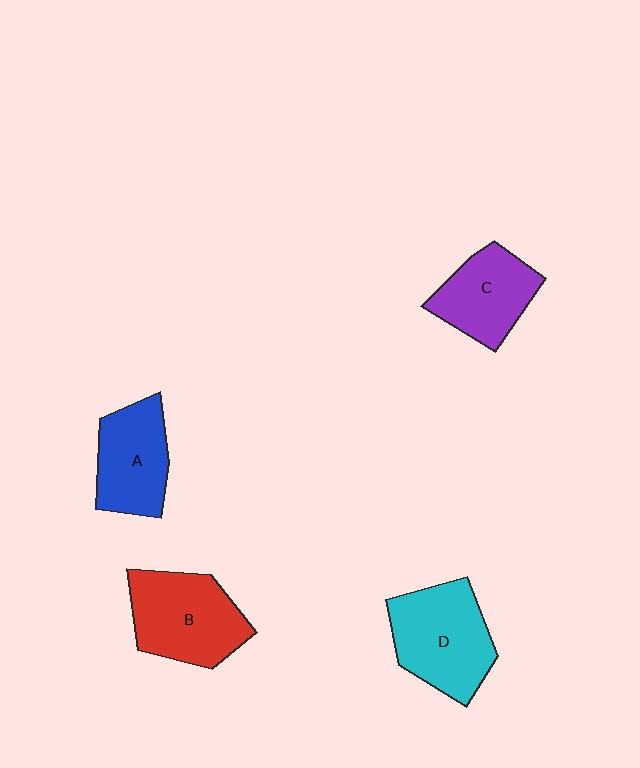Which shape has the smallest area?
Shape C (purple).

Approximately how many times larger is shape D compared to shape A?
Approximately 1.3 times.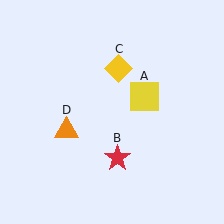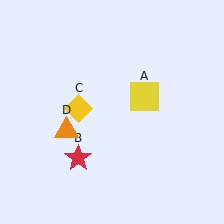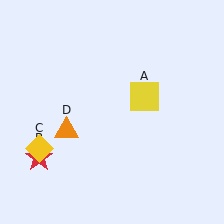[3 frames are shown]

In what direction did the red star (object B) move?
The red star (object B) moved left.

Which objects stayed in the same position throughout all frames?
Yellow square (object A) and orange triangle (object D) remained stationary.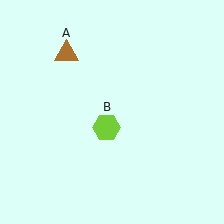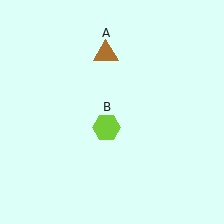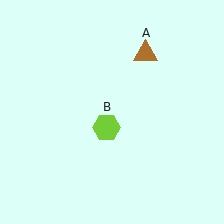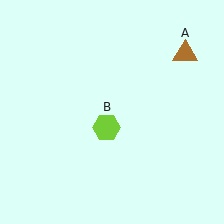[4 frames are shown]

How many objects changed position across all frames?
1 object changed position: brown triangle (object A).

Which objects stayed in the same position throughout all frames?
Lime hexagon (object B) remained stationary.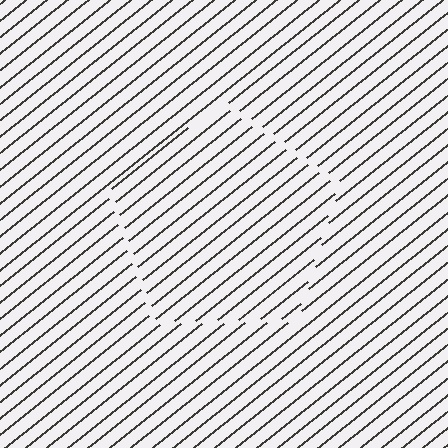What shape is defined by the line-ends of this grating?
An illusory pentagon. The interior of the shape contains the same grating, shifted by half a period — the contour is defined by the phase discontinuity where line-ends from the inner and outer gratings abut.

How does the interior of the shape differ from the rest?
The interior of the shape contains the same grating, shifted by half a period — the contour is defined by the phase discontinuity where line-ends from the inner and outer gratings abut.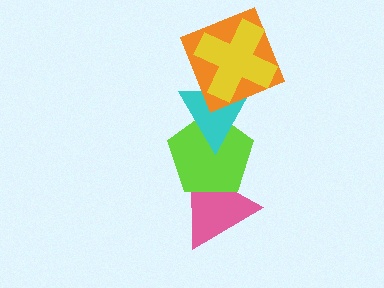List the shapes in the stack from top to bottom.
From top to bottom: the yellow cross, the orange square, the cyan triangle, the lime pentagon, the pink triangle.